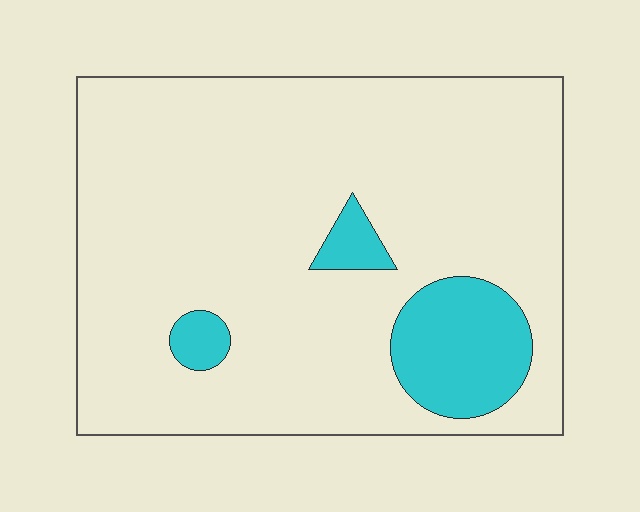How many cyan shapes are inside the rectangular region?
3.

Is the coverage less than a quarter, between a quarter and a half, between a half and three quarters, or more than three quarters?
Less than a quarter.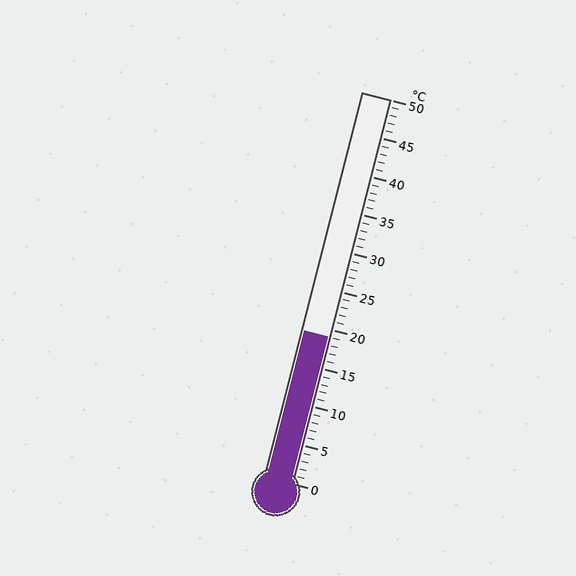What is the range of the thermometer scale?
The thermometer scale ranges from 0°C to 50°C.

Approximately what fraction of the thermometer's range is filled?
The thermometer is filled to approximately 40% of its range.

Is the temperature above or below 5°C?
The temperature is above 5°C.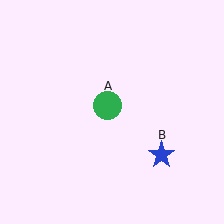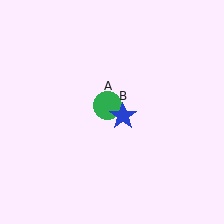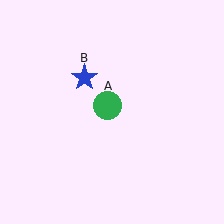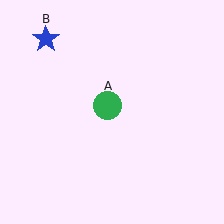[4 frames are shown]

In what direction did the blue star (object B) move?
The blue star (object B) moved up and to the left.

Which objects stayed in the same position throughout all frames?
Green circle (object A) remained stationary.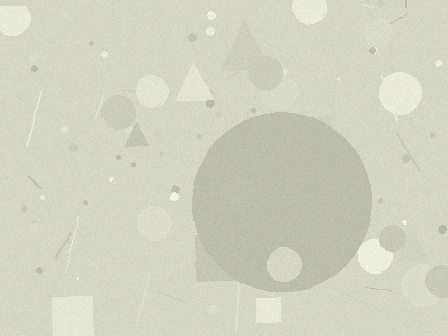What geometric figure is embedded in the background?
A circle is embedded in the background.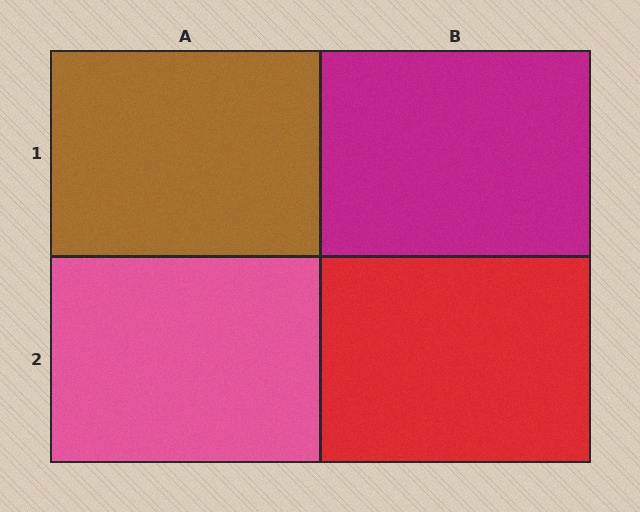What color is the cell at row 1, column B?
Magenta.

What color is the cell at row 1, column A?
Brown.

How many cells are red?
1 cell is red.